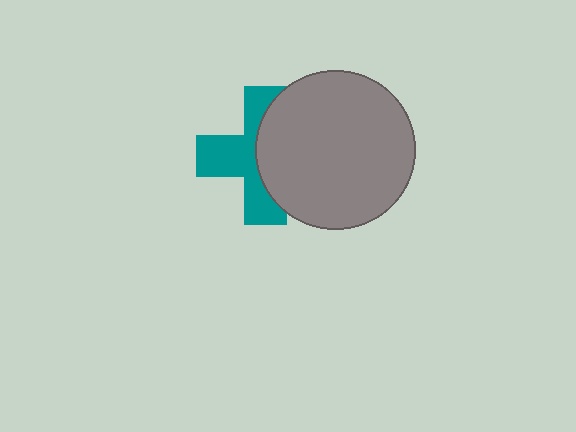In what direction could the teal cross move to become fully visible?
The teal cross could move left. That would shift it out from behind the gray circle entirely.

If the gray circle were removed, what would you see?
You would see the complete teal cross.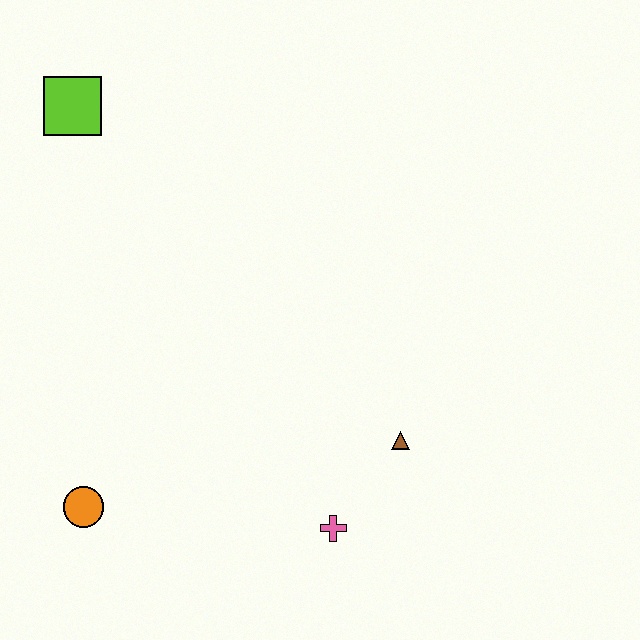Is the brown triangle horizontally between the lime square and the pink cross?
No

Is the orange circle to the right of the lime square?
Yes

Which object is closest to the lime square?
The orange circle is closest to the lime square.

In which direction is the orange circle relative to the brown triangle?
The orange circle is to the left of the brown triangle.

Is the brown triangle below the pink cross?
No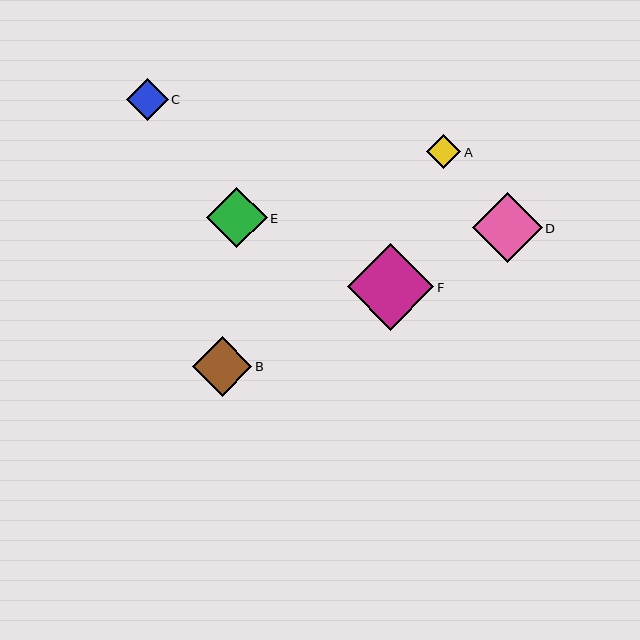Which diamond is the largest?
Diamond F is the largest with a size of approximately 86 pixels.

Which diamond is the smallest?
Diamond A is the smallest with a size of approximately 34 pixels.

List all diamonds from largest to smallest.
From largest to smallest: F, D, E, B, C, A.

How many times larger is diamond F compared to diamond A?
Diamond F is approximately 2.5 times the size of diamond A.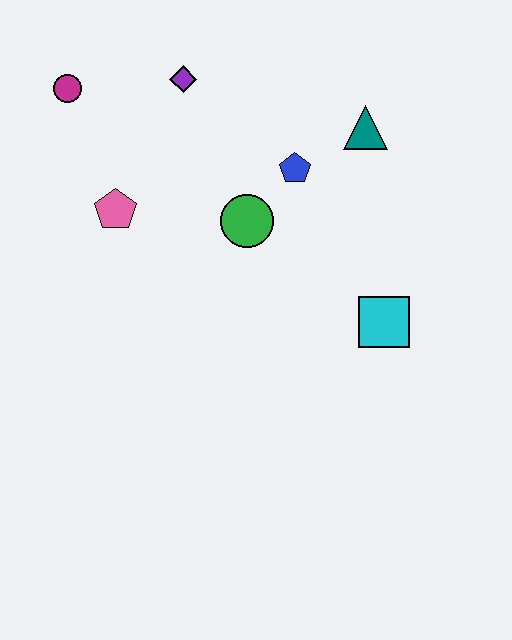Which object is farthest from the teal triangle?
The magenta circle is farthest from the teal triangle.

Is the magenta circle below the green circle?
No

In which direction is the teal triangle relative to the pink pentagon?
The teal triangle is to the right of the pink pentagon.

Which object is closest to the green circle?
The blue pentagon is closest to the green circle.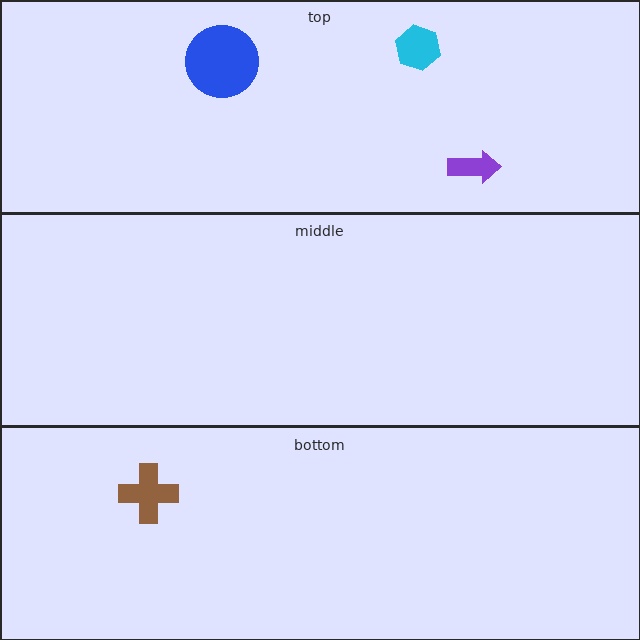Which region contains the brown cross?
The bottom region.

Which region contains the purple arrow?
The top region.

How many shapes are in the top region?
3.